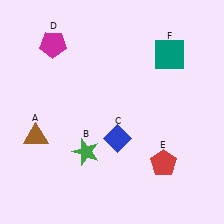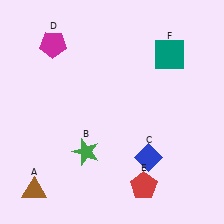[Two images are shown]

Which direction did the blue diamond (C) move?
The blue diamond (C) moved right.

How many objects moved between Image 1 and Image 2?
3 objects moved between the two images.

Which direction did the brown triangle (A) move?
The brown triangle (A) moved down.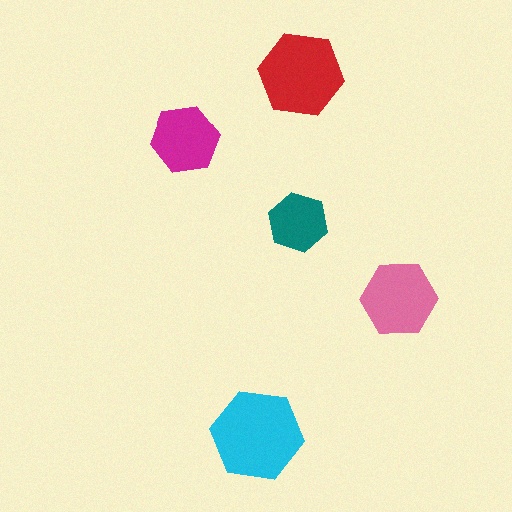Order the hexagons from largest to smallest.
the cyan one, the red one, the pink one, the magenta one, the teal one.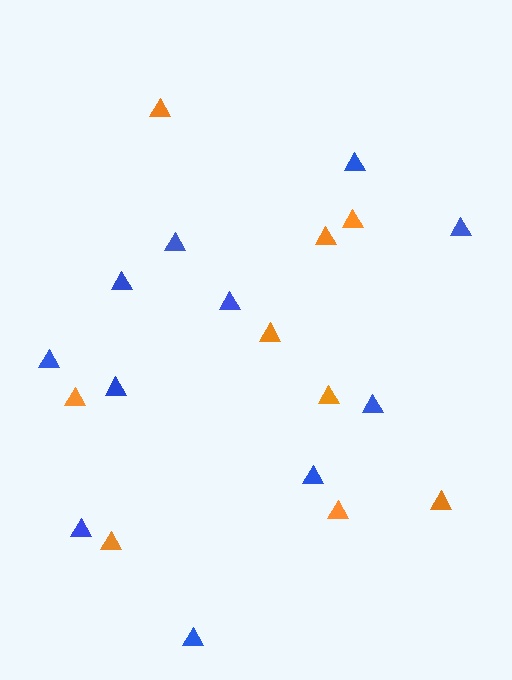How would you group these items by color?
There are 2 groups: one group of orange triangles (9) and one group of blue triangles (11).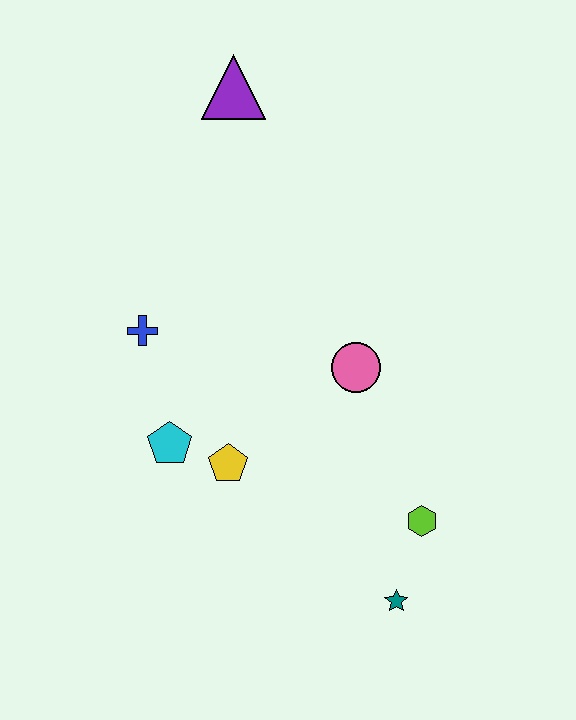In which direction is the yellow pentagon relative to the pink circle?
The yellow pentagon is to the left of the pink circle.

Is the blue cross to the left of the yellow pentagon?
Yes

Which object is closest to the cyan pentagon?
The yellow pentagon is closest to the cyan pentagon.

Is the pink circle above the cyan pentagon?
Yes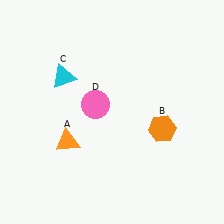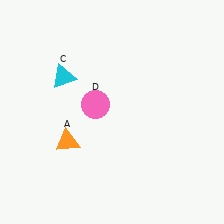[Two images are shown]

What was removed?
The orange hexagon (B) was removed in Image 2.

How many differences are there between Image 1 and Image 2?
There is 1 difference between the two images.